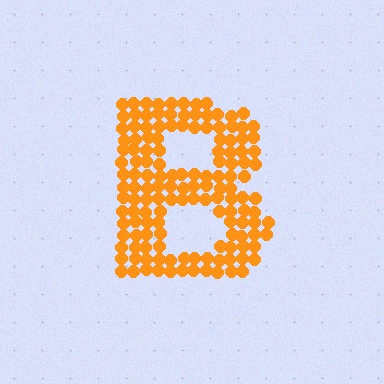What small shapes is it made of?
It is made of small circles.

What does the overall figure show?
The overall figure shows the letter B.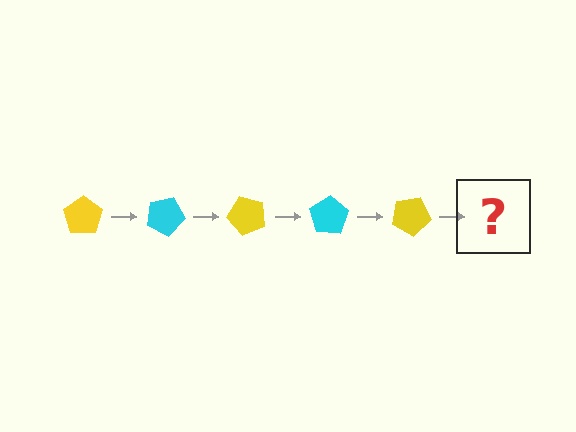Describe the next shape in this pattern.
It should be a cyan pentagon, rotated 125 degrees from the start.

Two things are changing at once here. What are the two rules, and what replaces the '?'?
The two rules are that it rotates 25 degrees each step and the color cycles through yellow and cyan. The '?' should be a cyan pentagon, rotated 125 degrees from the start.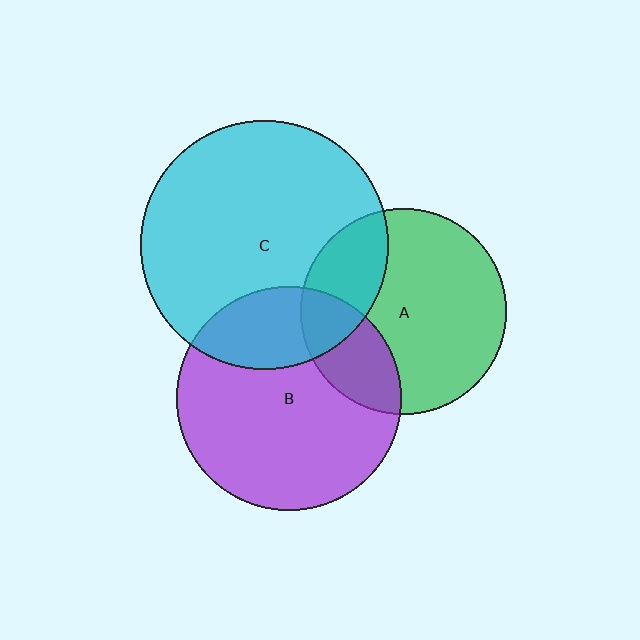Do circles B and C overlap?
Yes.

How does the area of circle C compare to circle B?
Approximately 1.2 times.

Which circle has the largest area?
Circle C (cyan).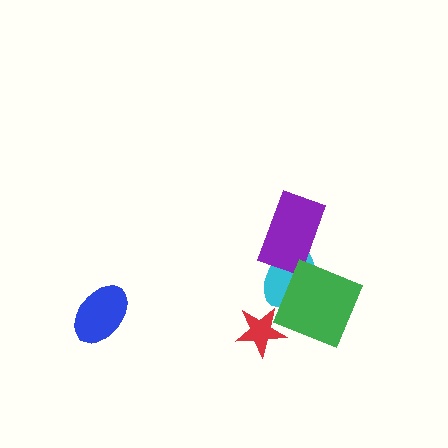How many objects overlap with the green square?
1 object overlaps with the green square.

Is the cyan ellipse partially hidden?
Yes, it is partially covered by another shape.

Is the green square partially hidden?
No, no other shape covers it.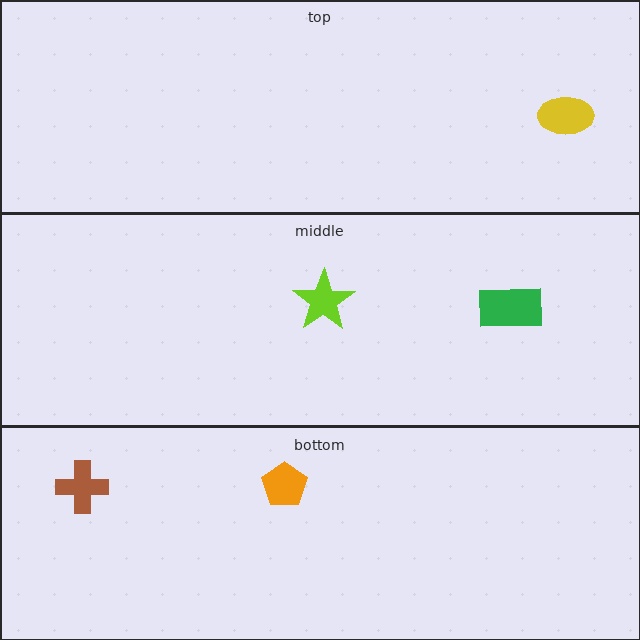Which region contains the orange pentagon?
The bottom region.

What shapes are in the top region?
The yellow ellipse.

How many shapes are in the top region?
1.